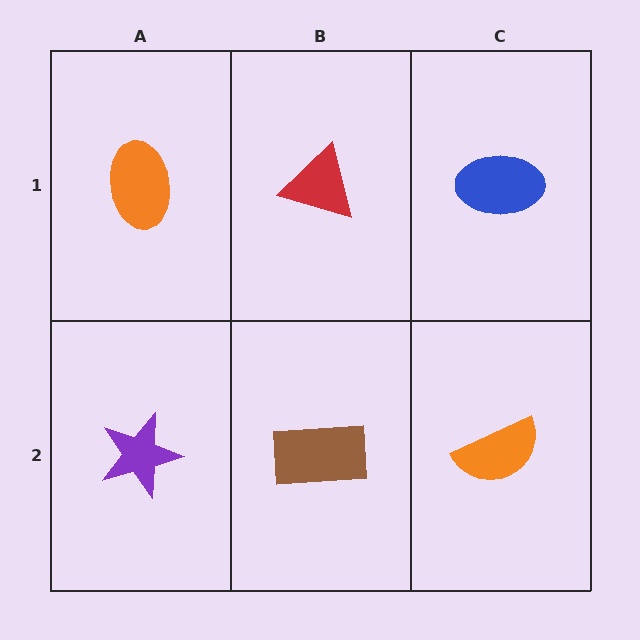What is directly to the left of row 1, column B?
An orange ellipse.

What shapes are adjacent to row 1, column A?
A purple star (row 2, column A), a red triangle (row 1, column B).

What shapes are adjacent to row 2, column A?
An orange ellipse (row 1, column A), a brown rectangle (row 2, column B).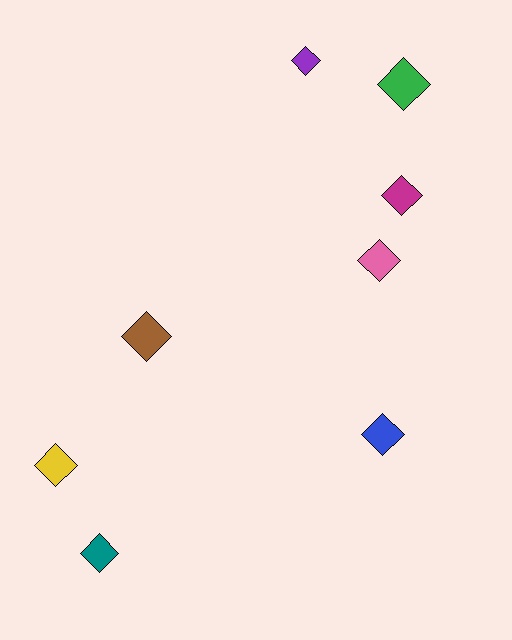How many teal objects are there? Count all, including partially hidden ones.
There is 1 teal object.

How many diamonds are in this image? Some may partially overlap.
There are 8 diamonds.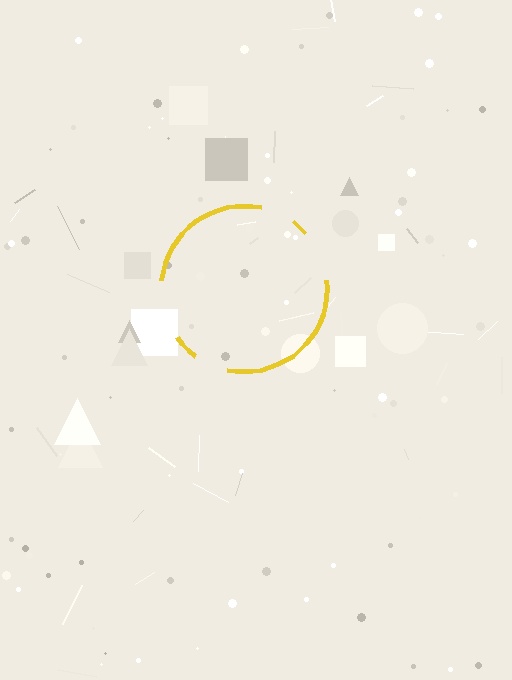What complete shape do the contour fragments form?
The contour fragments form a circle.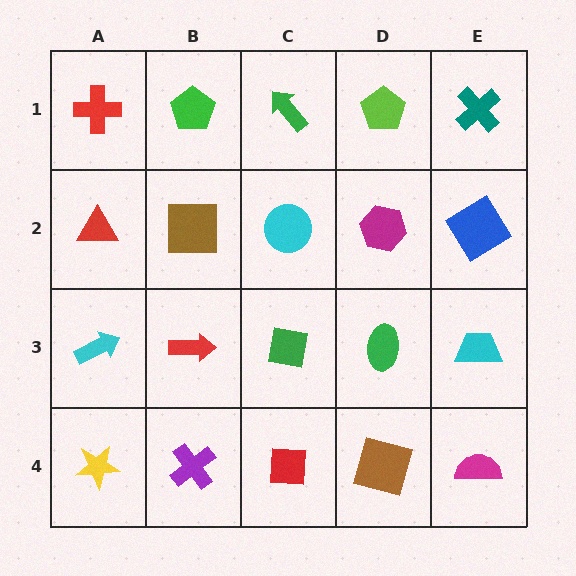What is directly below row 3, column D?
A brown square.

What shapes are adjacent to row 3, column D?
A magenta hexagon (row 2, column D), a brown square (row 4, column D), a green square (row 3, column C), a cyan trapezoid (row 3, column E).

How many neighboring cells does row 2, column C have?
4.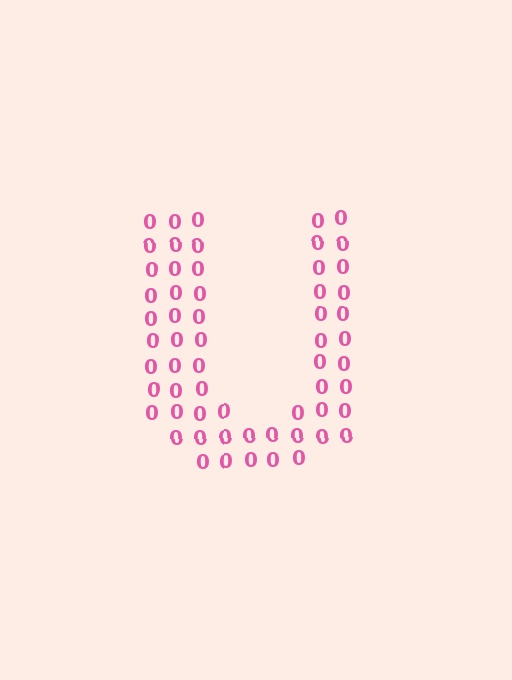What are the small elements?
The small elements are digit 0's.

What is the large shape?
The large shape is the letter U.